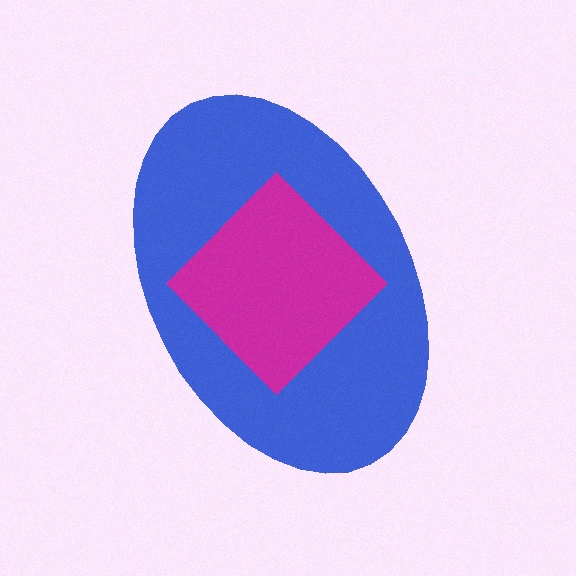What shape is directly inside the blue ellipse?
The magenta diamond.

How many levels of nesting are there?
2.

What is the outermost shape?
The blue ellipse.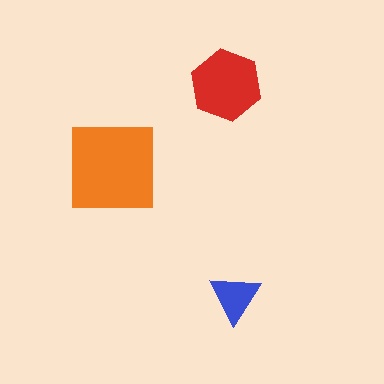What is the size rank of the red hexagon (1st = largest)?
2nd.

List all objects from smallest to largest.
The blue triangle, the red hexagon, the orange square.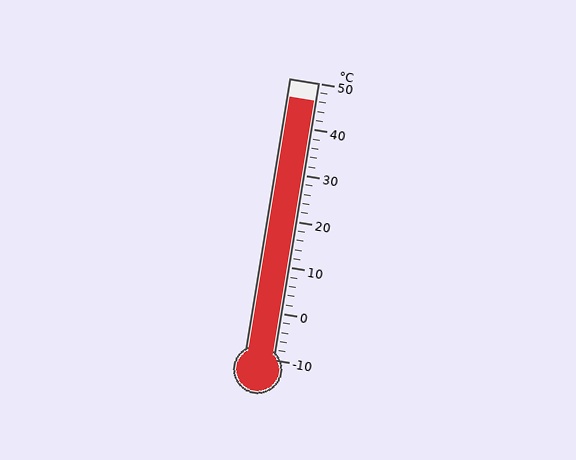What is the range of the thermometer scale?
The thermometer scale ranges from -10°C to 50°C.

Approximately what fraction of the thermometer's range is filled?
The thermometer is filled to approximately 95% of its range.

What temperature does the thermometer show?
The thermometer shows approximately 46°C.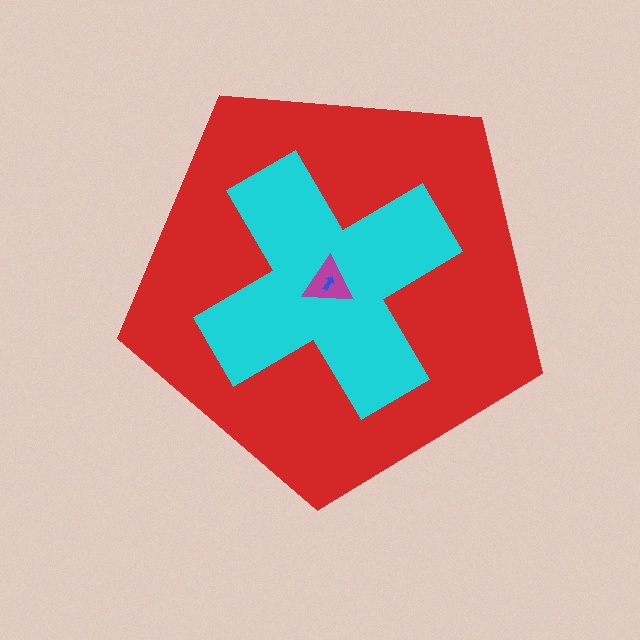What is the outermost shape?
The red pentagon.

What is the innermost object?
The blue arrow.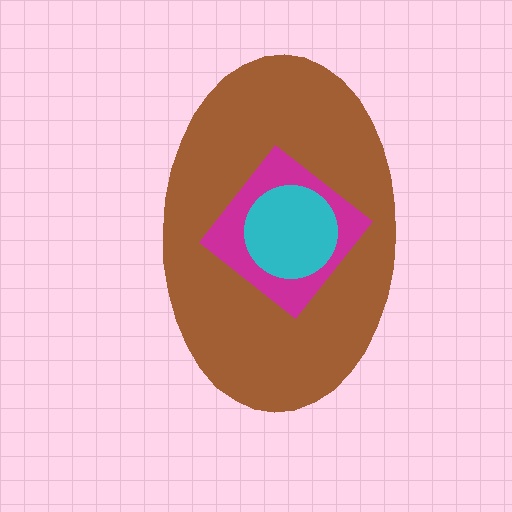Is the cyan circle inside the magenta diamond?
Yes.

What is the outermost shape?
The brown ellipse.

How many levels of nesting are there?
3.